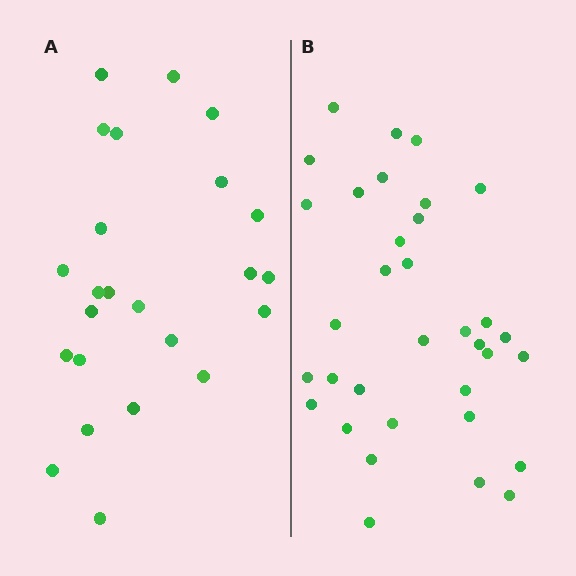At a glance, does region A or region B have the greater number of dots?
Region B (the right region) has more dots.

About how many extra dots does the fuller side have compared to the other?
Region B has roughly 10 or so more dots than region A.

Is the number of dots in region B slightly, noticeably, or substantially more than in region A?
Region B has noticeably more, but not dramatically so. The ratio is roughly 1.4 to 1.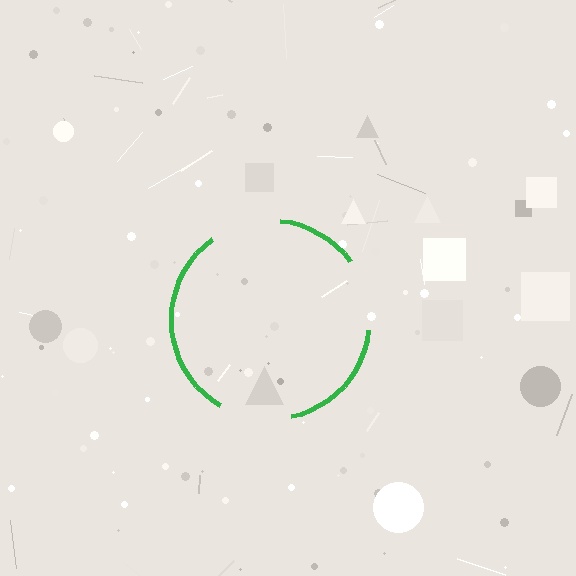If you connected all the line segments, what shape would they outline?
They would outline a circle.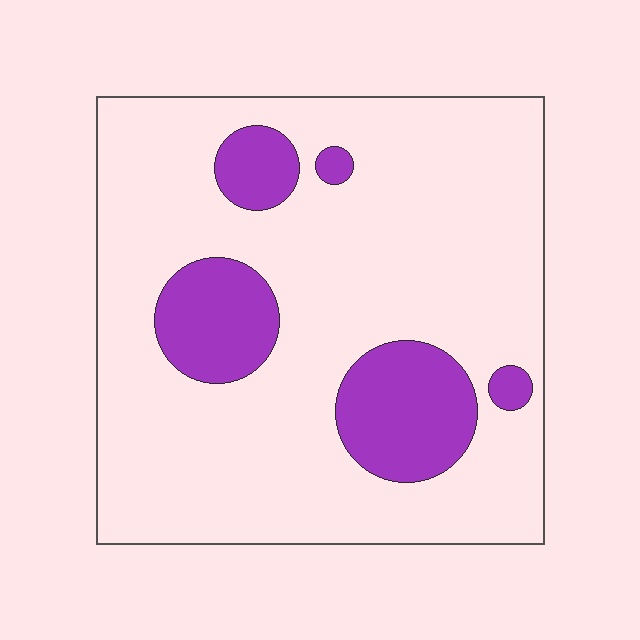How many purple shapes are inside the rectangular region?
5.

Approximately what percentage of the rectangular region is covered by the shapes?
Approximately 20%.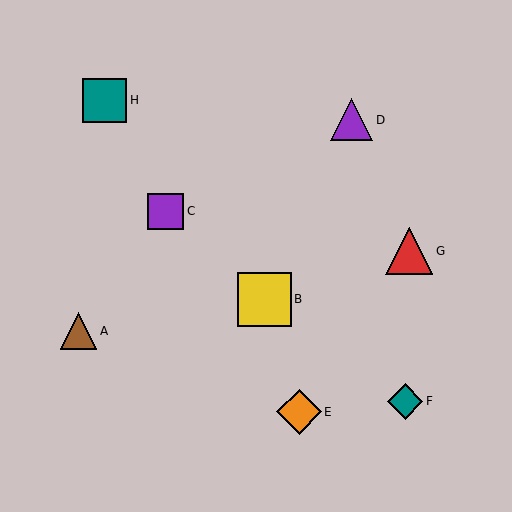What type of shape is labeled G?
Shape G is a red triangle.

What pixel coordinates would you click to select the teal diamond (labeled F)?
Click at (405, 401) to select the teal diamond F.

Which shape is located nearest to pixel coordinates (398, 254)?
The red triangle (labeled G) at (409, 251) is nearest to that location.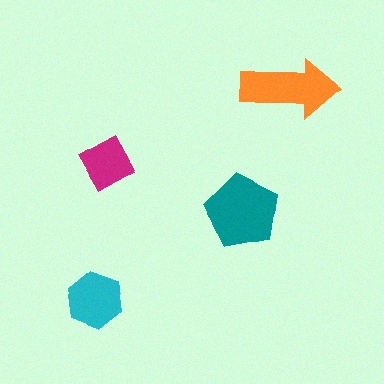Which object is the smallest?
The magenta diamond.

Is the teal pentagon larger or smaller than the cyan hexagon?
Larger.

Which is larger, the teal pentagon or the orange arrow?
The teal pentagon.